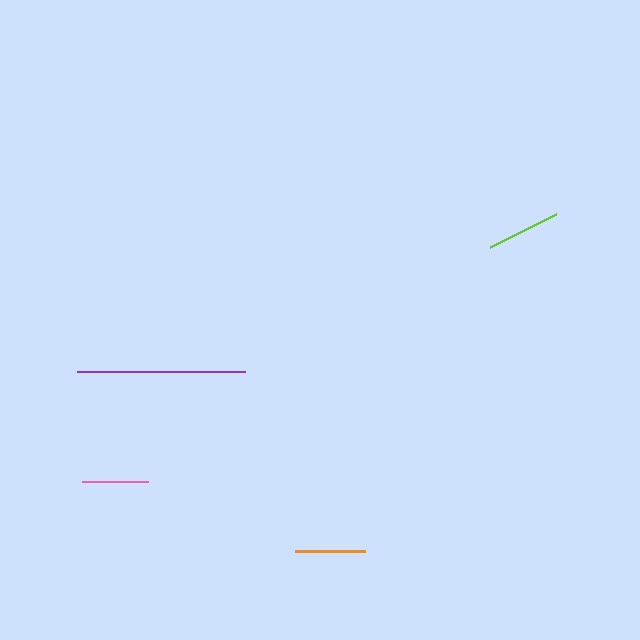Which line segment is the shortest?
The pink line is the shortest at approximately 66 pixels.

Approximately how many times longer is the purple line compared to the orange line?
The purple line is approximately 2.4 times the length of the orange line.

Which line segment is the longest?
The purple line is the longest at approximately 168 pixels.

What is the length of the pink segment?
The pink segment is approximately 66 pixels long.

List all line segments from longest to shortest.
From longest to shortest: purple, lime, orange, pink.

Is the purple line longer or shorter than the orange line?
The purple line is longer than the orange line.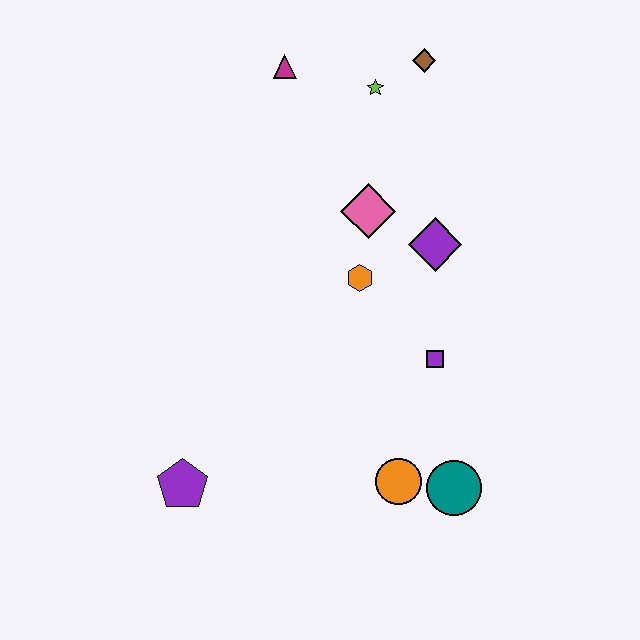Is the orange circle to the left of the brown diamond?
Yes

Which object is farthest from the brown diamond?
The purple pentagon is farthest from the brown diamond.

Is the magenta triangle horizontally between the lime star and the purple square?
No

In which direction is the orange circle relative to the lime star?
The orange circle is below the lime star.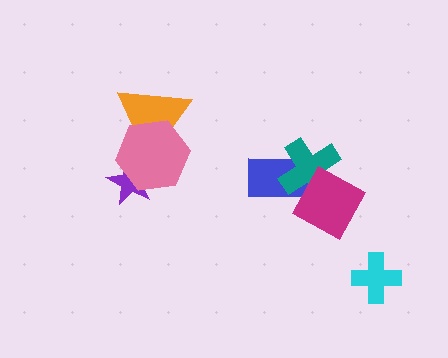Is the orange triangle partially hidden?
Yes, it is partially covered by another shape.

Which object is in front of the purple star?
The pink hexagon is in front of the purple star.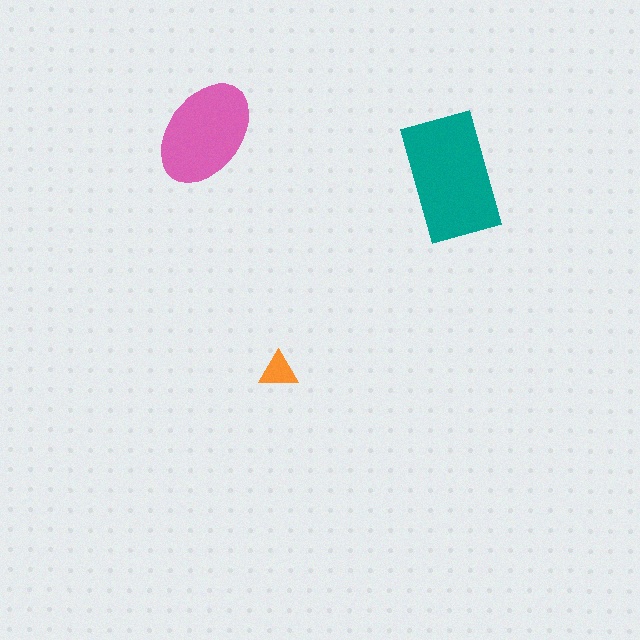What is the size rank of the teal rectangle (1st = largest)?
1st.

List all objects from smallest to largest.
The orange triangle, the pink ellipse, the teal rectangle.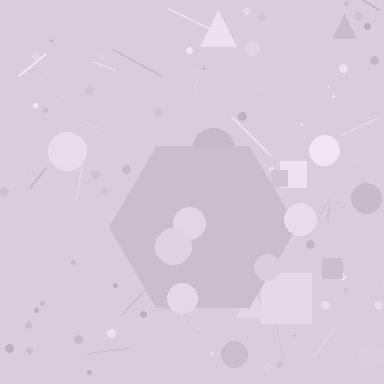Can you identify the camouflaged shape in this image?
The camouflaged shape is a hexagon.